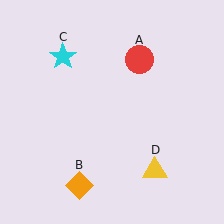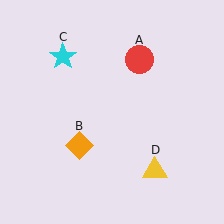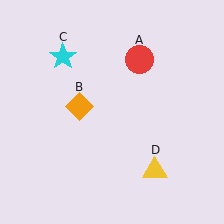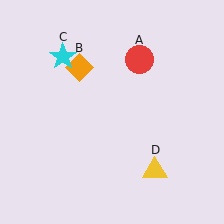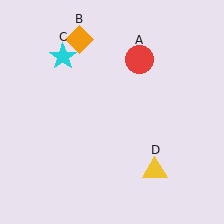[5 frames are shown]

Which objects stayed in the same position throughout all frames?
Red circle (object A) and cyan star (object C) and yellow triangle (object D) remained stationary.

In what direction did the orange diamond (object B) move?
The orange diamond (object B) moved up.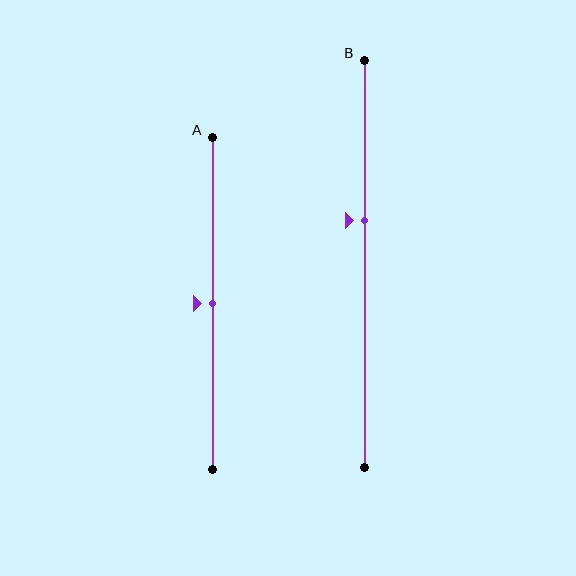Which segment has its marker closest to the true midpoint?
Segment A has its marker closest to the true midpoint.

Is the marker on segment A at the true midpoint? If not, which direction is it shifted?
Yes, the marker on segment A is at the true midpoint.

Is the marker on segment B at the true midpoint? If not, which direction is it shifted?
No, the marker on segment B is shifted upward by about 11% of the segment length.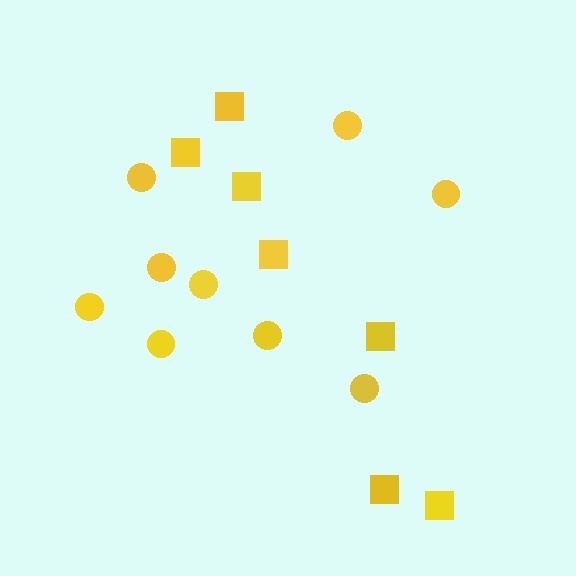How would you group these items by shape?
There are 2 groups: one group of circles (9) and one group of squares (7).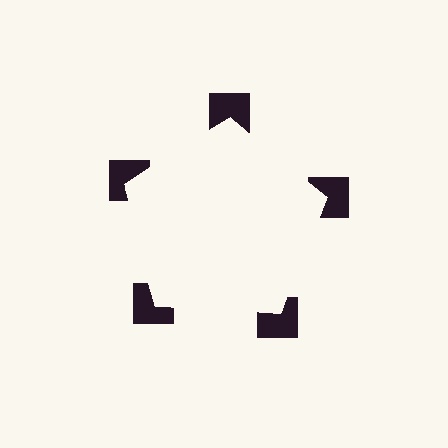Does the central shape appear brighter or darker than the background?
It typically appears slightly brighter than the background, even though no actual brightness change is drawn.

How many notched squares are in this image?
There are 5 — one at each vertex of the illusory pentagon.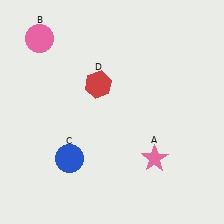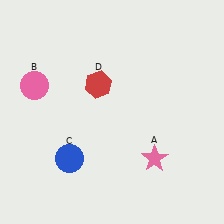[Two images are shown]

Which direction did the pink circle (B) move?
The pink circle (B) moved down.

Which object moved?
The pink circle (B) moved down.